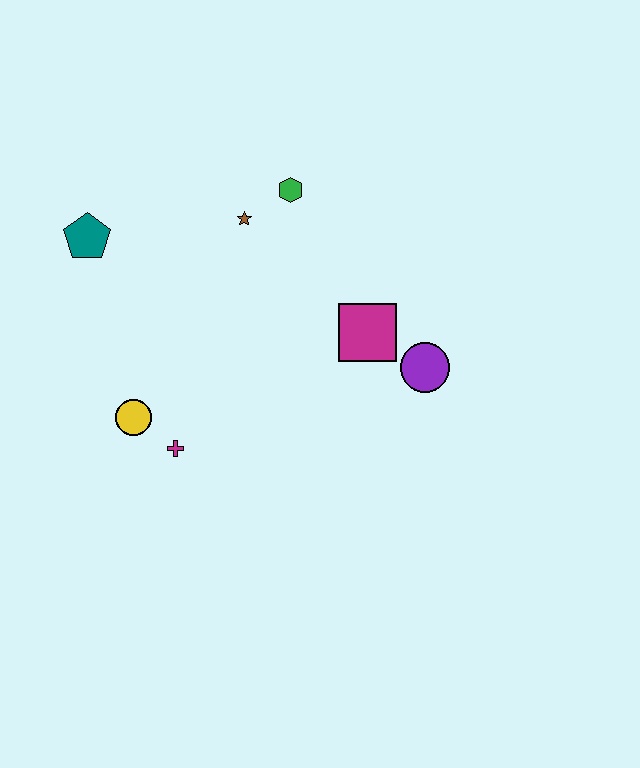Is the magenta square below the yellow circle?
No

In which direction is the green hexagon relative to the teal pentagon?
The green hexagon is to the right of the teal pentagon.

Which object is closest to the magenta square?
The purple circle is closest to the magenta square.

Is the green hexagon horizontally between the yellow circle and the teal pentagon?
No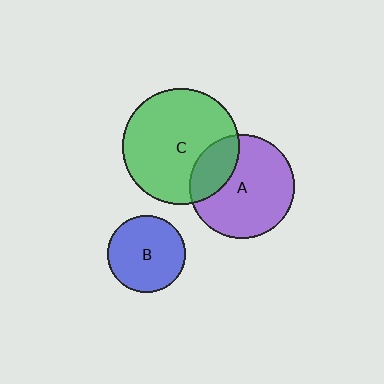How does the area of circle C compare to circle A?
Approximately 1.2 times.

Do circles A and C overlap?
Yes.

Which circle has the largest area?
Circle C (green).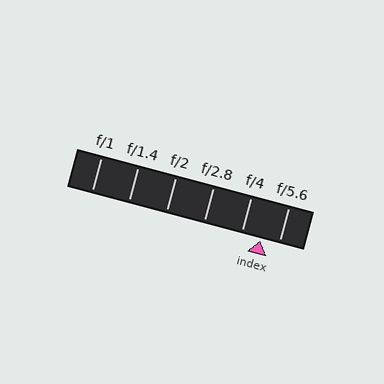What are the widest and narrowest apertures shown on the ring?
The widest aperture shown is f/1 and the narrowest is f/5.6.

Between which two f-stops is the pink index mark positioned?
The index mark is between f/4 and f/5.6.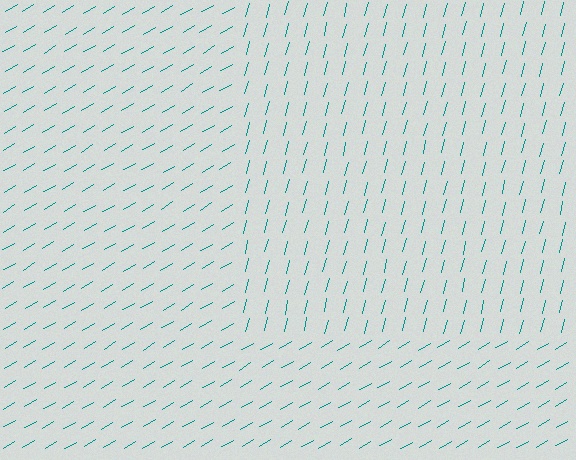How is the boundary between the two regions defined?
The boundary is defined purely by a change in line orientation (approximately 45 degrees difference). All lines are the same color and thickness.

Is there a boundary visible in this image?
Yes, there is a texture boundary formed by a change in line orientation.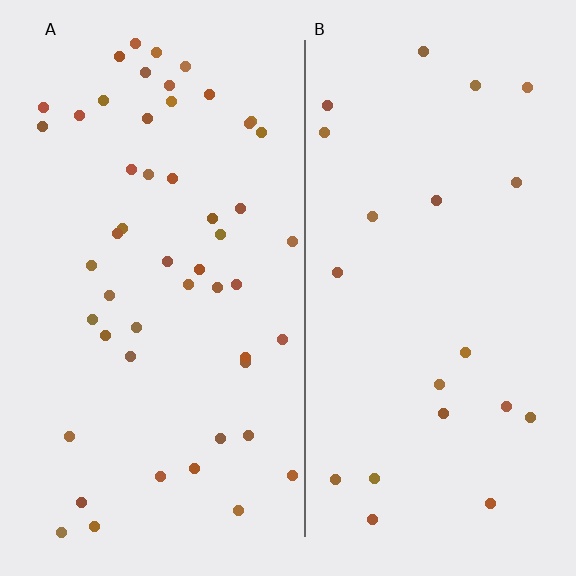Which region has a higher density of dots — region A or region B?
A (the left).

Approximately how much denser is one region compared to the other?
Approximately 2.4× — region A over region B.